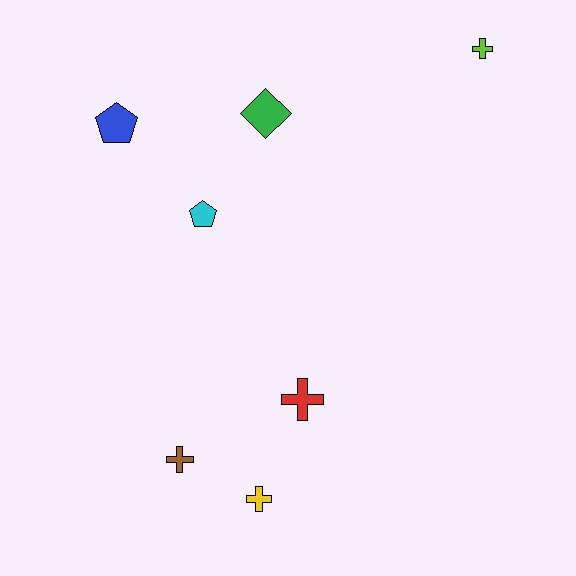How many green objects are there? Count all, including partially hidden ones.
There is 1 green object.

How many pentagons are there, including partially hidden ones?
There are 2 pentagons.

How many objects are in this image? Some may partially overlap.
There are 7 objects.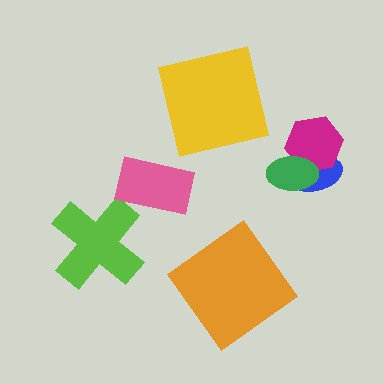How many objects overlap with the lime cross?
0 objects overlap with the lime cross.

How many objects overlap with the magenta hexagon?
2 objects overlap with the magenta hexagon.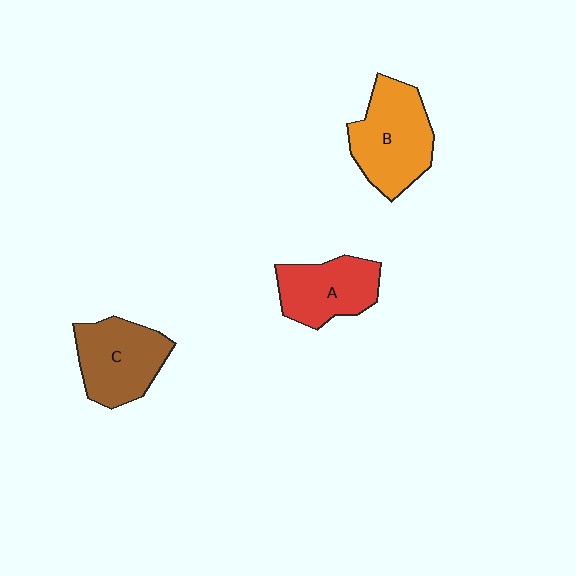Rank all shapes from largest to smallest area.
From largest to smallest: B (orange), C (brown), A (red).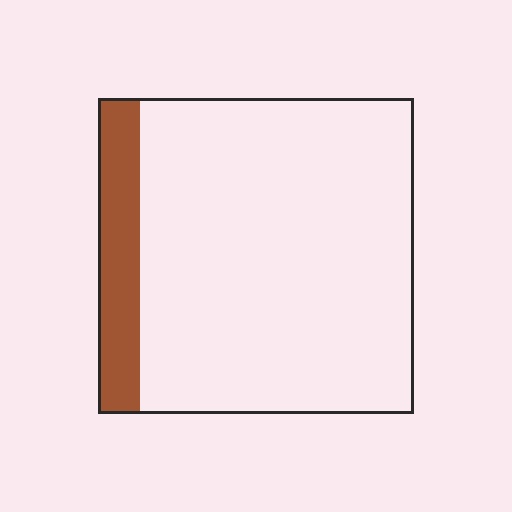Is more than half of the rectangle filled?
No.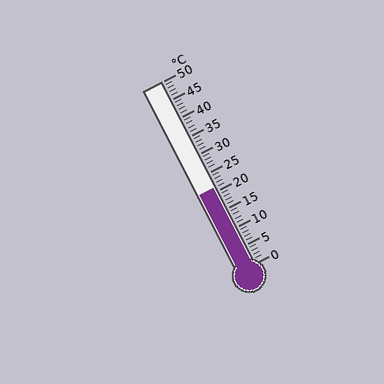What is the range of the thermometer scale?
The thermometer scale ranges from 0°C to 50°C.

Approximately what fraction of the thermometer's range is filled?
The thermometer is filled to approximately 40% of its range.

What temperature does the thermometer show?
The thermometer shows approximately 21°C.